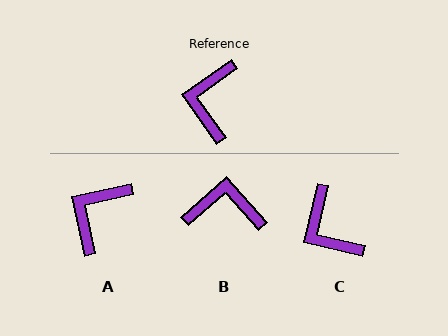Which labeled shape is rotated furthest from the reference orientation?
B, about 84 degrees away.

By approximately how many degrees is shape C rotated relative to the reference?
Approximately 41 degrees counter-clockwise.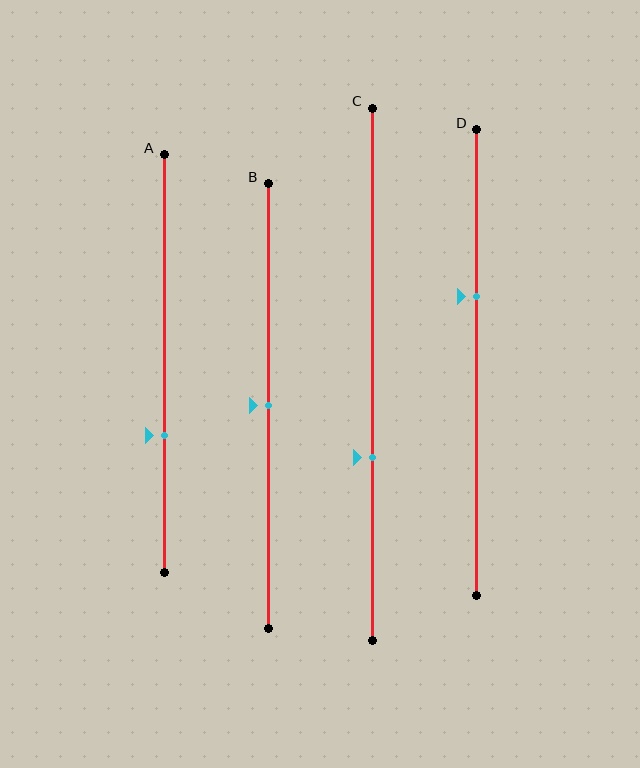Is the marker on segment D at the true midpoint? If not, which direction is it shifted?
No, the marker on segment D is shifted upward by about 14% of the segment length.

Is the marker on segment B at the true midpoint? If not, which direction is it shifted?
Yes, the marker on segment B is at the true midpoint.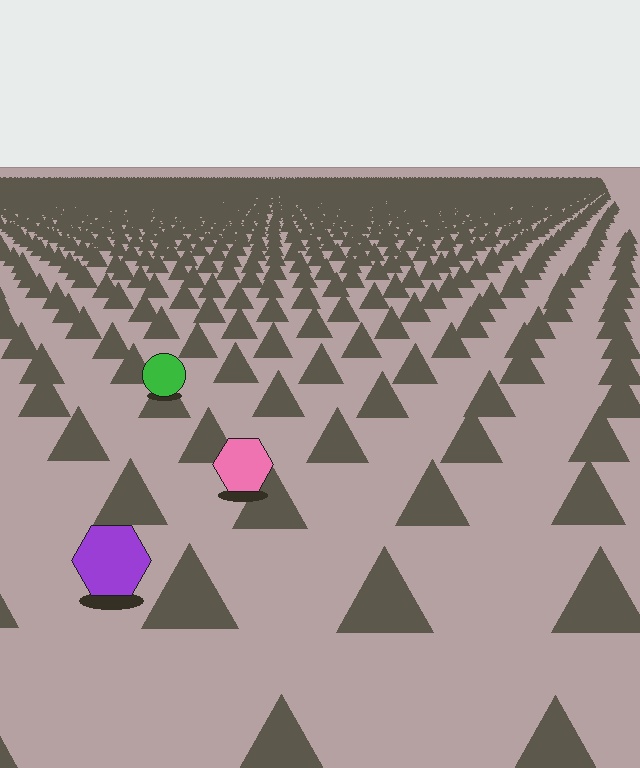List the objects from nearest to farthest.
From nearest to farthest: the purple hexagon, the pink hexagon, the green circle.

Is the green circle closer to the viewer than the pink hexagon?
No. The pink hexagon is closer — you can tell from the texture gradient: the ground texture is coarser near it.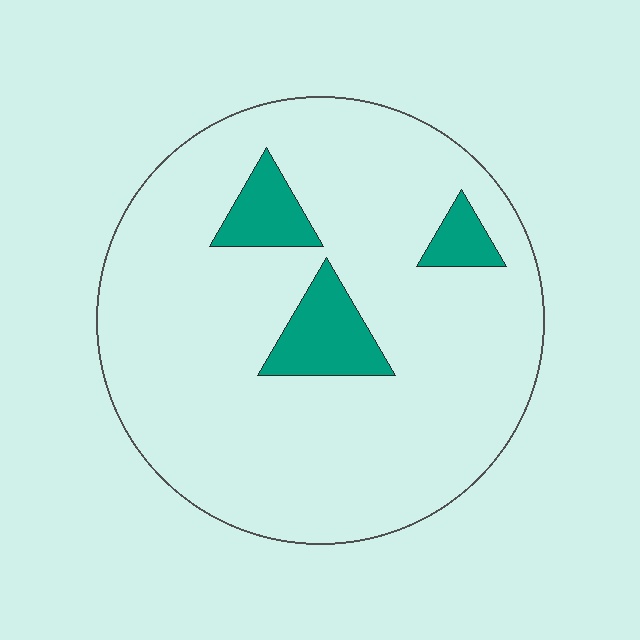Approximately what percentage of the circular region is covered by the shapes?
Approximately 10%.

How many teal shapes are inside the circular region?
3.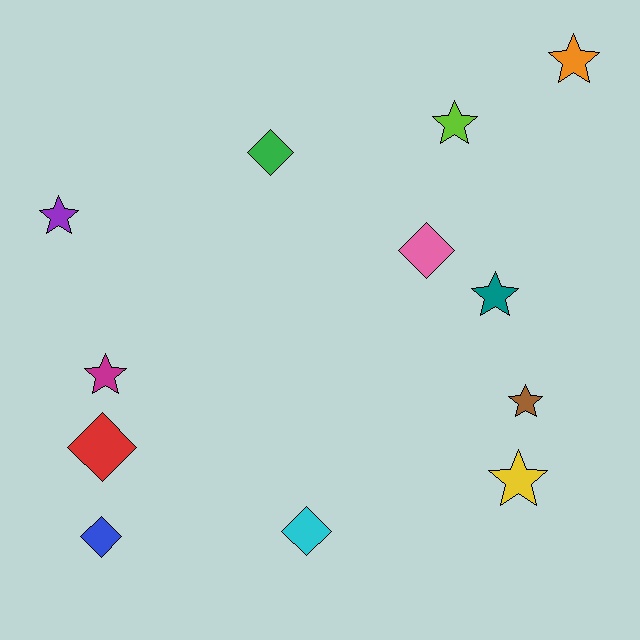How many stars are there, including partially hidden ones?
There are 7 stars.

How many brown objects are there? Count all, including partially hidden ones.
There is 1 brown object.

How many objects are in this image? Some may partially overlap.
There are 12 objects.